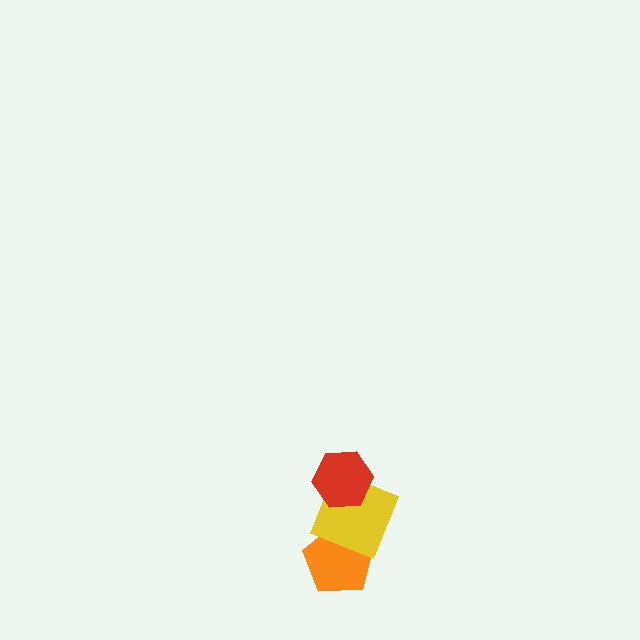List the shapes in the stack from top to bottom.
From top to bottom: the red hexagon, the yellow square, the orange pentagon.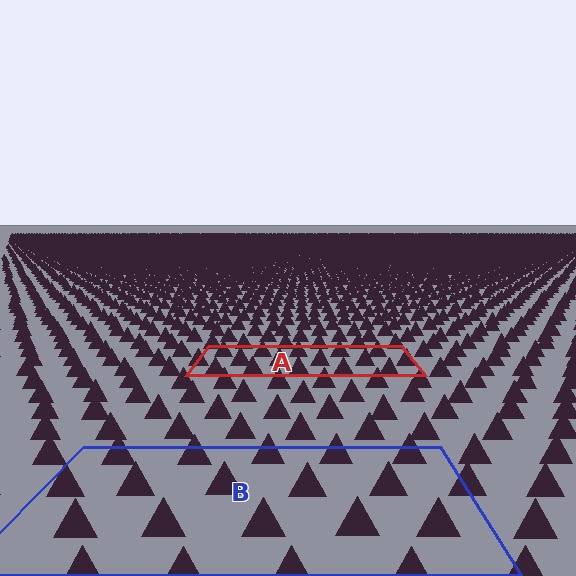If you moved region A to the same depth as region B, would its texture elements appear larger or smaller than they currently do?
They would appear larger. At a closer depth, the same texture elements are projected at a bigger on-screen size.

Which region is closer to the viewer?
Region B is closer. The texture elements there are larger and more spread out.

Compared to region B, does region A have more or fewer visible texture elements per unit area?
Region A has more texture elements per unit area — they are packed more densely because it is farther away.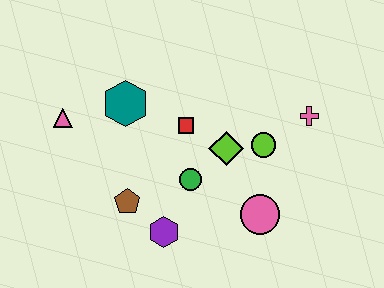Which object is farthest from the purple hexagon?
The pink cross is farthest from the purple hexagon.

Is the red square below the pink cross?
Yes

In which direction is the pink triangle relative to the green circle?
The pink triangle is to the left of the green circle.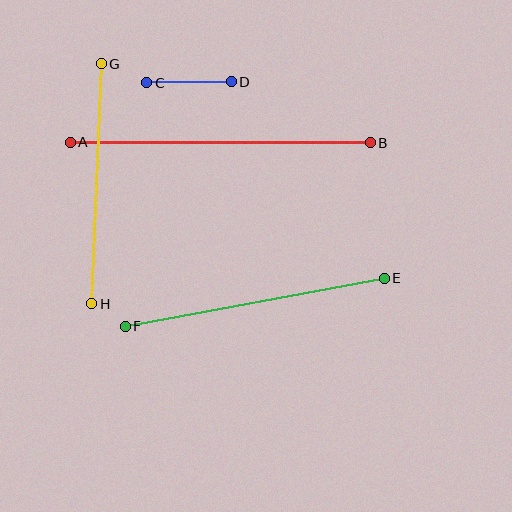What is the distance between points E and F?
The distance is approximately 263 pixels.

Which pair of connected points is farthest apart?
Points A and B are farthest apart.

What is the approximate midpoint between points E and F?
The midpoint is at approximately (255, 302) pixels.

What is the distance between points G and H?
The distance is approximately 240 pixels.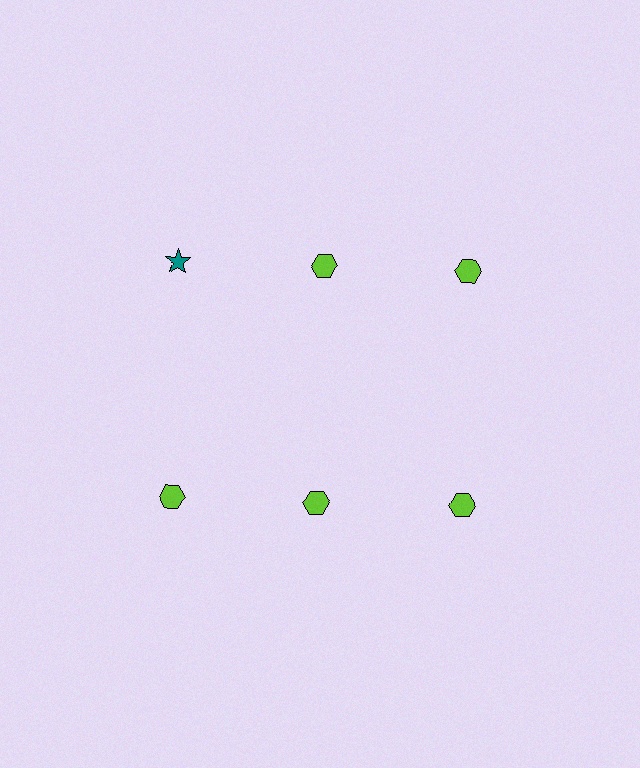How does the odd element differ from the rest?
It differs in both color (teal instead of lime) and shape (star instead of hexagon).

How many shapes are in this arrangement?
There are 6 shapes arranged in a grid pattern.